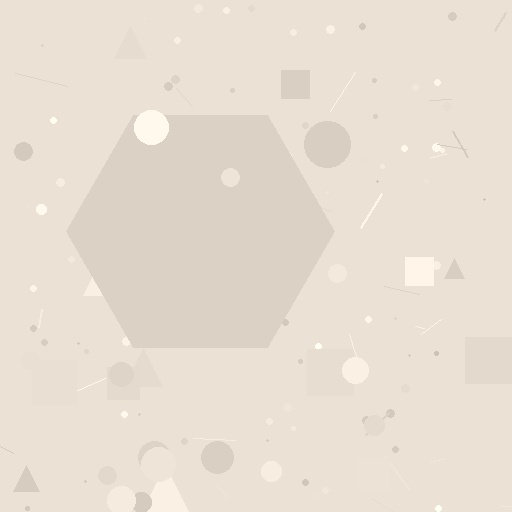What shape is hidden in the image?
A hexagon is hidden in the image.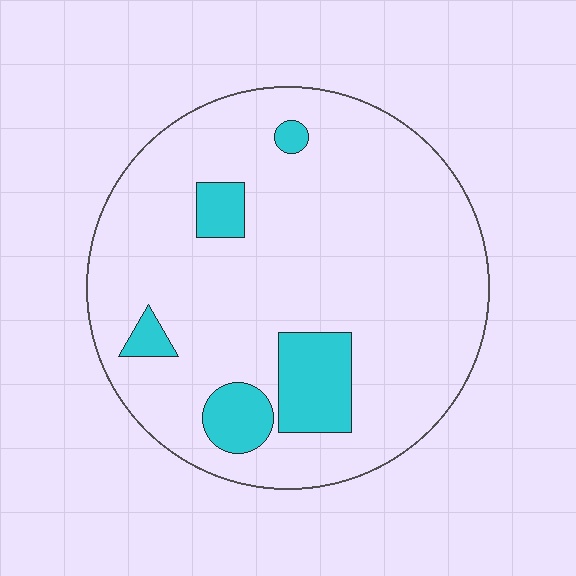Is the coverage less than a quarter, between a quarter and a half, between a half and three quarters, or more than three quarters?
Less than a quarter.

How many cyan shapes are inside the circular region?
5.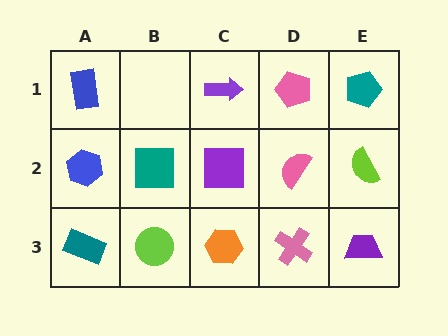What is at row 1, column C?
A purple arrow.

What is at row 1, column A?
A blue rectangle.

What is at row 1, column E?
A teal pentagon.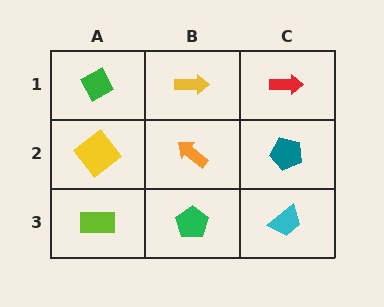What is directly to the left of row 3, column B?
A lime rectangle.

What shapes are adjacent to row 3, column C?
A teal pentagon (row 2, column C), a green pentagon (row 3, column B).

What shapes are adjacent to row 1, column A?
A yellow diamond (row 2, column A), a yellow arrow (row 1, column B).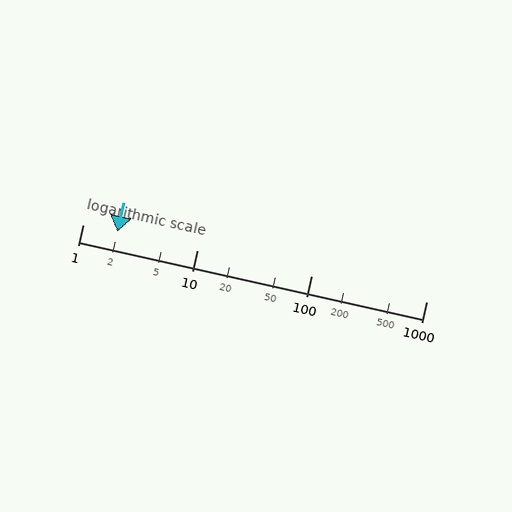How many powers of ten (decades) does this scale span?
The scale spans 3 decades, from 1 to 1000.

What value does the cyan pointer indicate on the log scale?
The pointer indicates approximately 2.